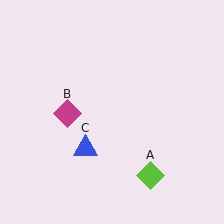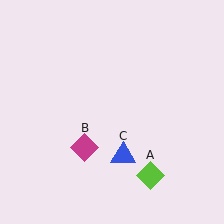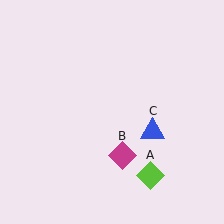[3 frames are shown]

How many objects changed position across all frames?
2 objects changed position: magenta diamond (object B), blue triangle (object C).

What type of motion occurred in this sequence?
The magenta diamond (object B), blue triangle (object C) rotated counterclockwise around the center of the scene.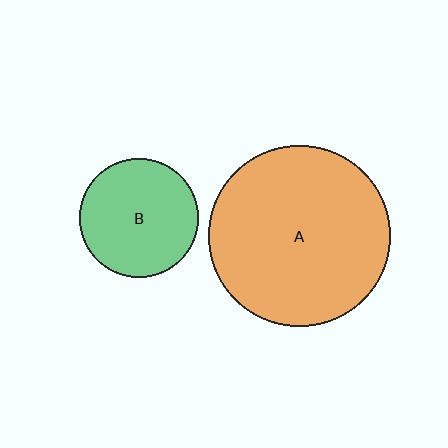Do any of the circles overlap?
No, none of the circles overlap.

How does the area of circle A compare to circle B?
Approximately 2.3 times.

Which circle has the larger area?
Circle A (orange).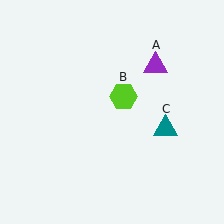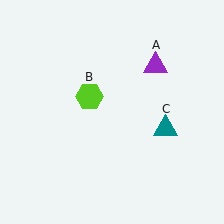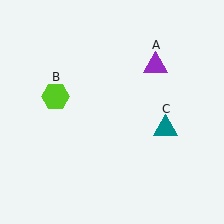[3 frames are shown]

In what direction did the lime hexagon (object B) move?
The lime hexagon (object B) moved left.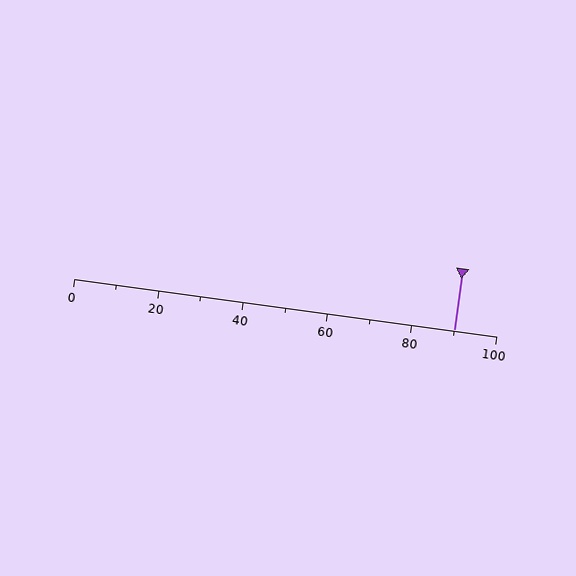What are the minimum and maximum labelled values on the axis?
The axis runs from 0 to 100.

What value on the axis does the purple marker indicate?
The marker indicates approximately 90.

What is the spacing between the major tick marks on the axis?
The major ticks are spaced 20 apart.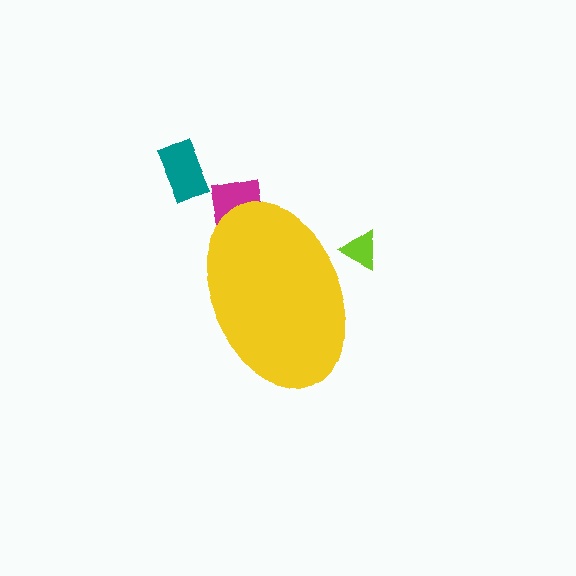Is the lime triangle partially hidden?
Yes, the lime triangle is partially hidden behind the yellow ellipse.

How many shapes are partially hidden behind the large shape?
2 shapes are partially hidden.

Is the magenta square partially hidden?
Yes, the magenta square is partially hidden behind the yellow ellipse.